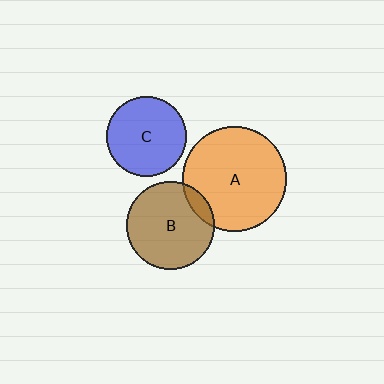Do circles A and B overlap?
Yes.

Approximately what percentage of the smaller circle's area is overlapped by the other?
Approximately 10%.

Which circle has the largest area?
Circle A (orange).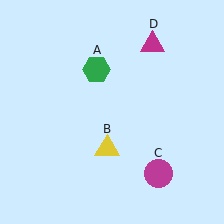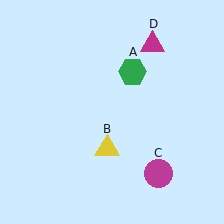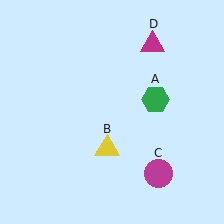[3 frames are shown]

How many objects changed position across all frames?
1 object changed position: green hexagon (object A).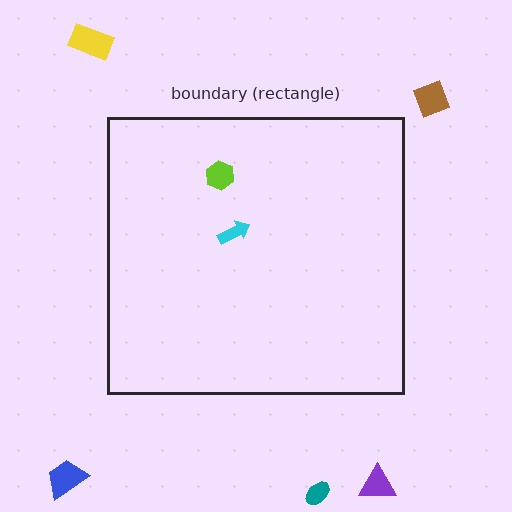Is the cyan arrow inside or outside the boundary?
Inside.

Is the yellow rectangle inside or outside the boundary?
Outside.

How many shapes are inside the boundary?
2 inside, 5 outside.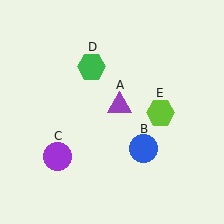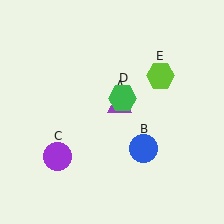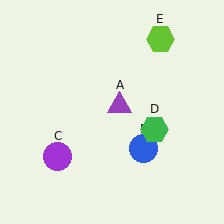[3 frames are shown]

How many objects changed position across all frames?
2 objects changed position: green hexagon (object D), lime hexagon (object E).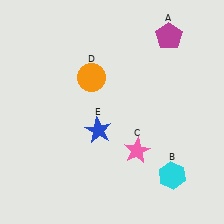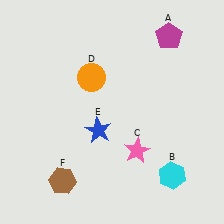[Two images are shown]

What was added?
A brown hexagon (F) was added in Image 2.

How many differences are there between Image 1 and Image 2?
There is 1 difference between the two images.